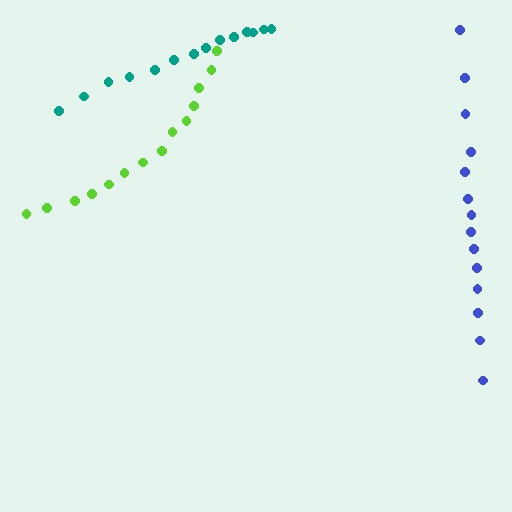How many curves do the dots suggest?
There are 3 distinct paths.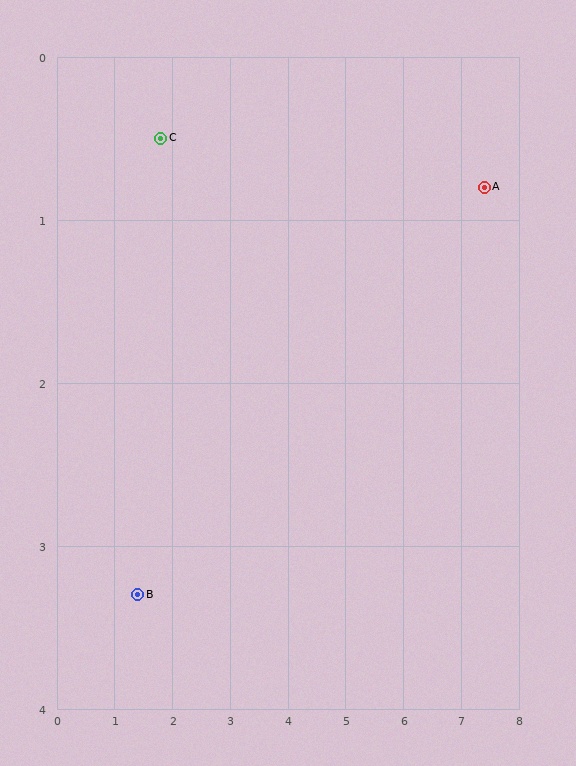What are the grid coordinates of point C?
Point C is at approximately (1.8, 0.5).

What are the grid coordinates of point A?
Point A is at approximately (7.4, 0.8).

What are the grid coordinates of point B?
Point B is at approximately (1.4, 3.3).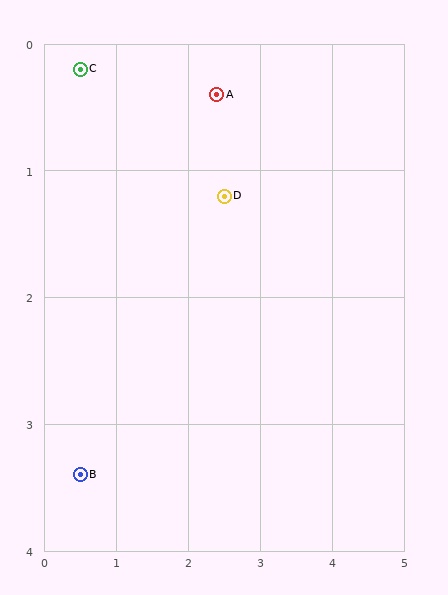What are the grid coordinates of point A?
Point A is at approximately (2.4, 0.4).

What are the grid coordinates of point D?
Point D is at approximately (2.5, 1.2).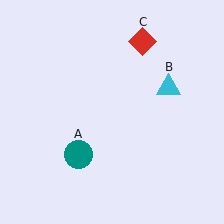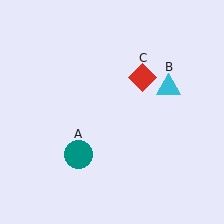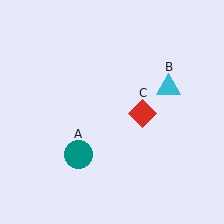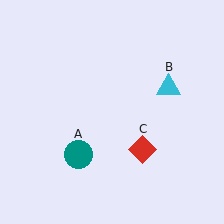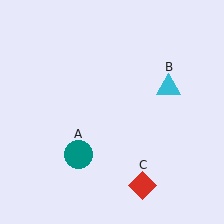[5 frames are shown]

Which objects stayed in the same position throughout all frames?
Teal circle (object A) and cyan triangle (object B) remained stationary.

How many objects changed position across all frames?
1 object changed position: red diamond (object C).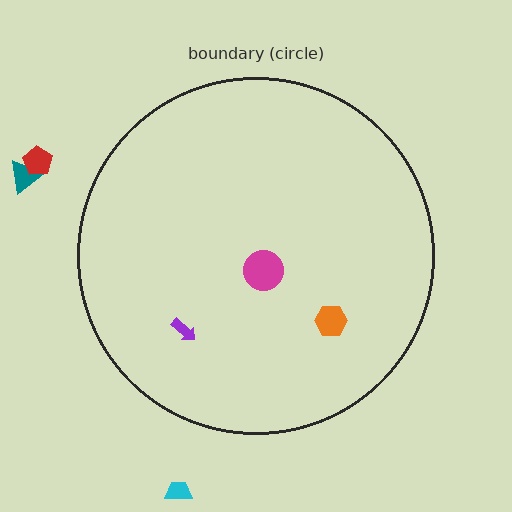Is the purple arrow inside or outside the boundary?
Inside.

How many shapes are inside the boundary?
3 inside, 3 outside.